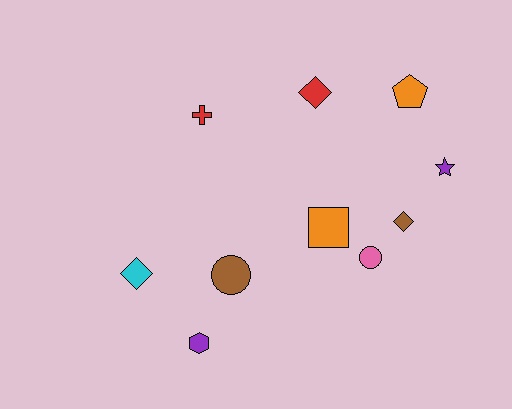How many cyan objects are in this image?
There is 1 cyan object.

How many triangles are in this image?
There are no triangles.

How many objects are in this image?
There are 10 objects.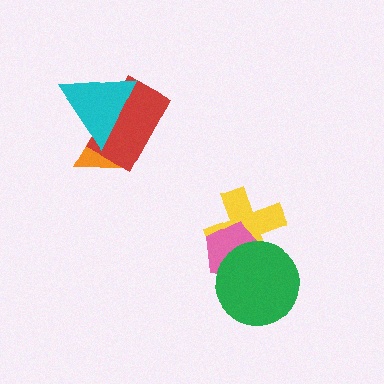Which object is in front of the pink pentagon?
The green circle is in front of the pink pentagon.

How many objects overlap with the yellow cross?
2 objects overlap with the yellow cross.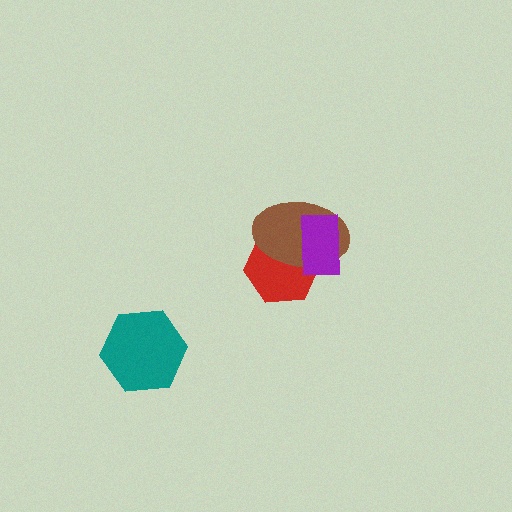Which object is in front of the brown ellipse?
The purple rectangle is in front of the brown ellipse.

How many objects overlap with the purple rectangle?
2 objects overlap with the purple rectangle.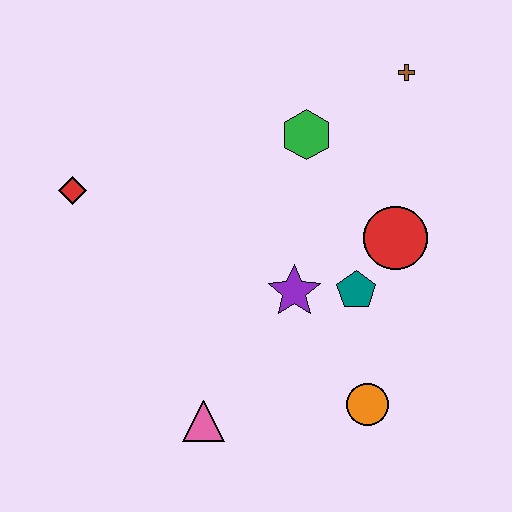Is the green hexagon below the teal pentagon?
No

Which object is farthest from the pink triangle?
The brown cross is farthest from the pink triangle.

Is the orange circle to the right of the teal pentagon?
Yes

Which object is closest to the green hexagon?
The brown cross is closest to the green hexagon.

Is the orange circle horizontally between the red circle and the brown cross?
No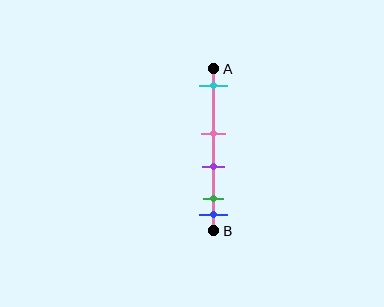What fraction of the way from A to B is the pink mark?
The pink mark is approximately 40% (0.4) of the way from A to B.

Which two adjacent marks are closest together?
The green and blue marks are the closest adjacent pair.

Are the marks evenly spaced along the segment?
No, the marks are not evenly spaced.